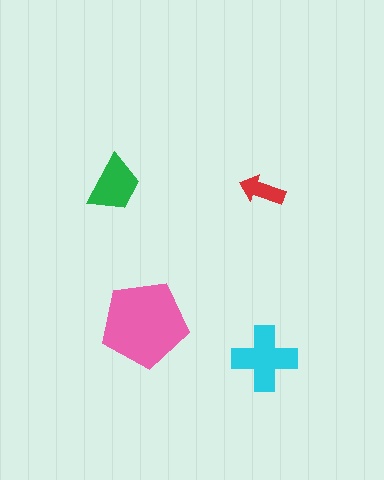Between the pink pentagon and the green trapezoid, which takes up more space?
The pink pentagon.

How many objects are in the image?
There are 4 objects in the image.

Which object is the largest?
The pink pentagon.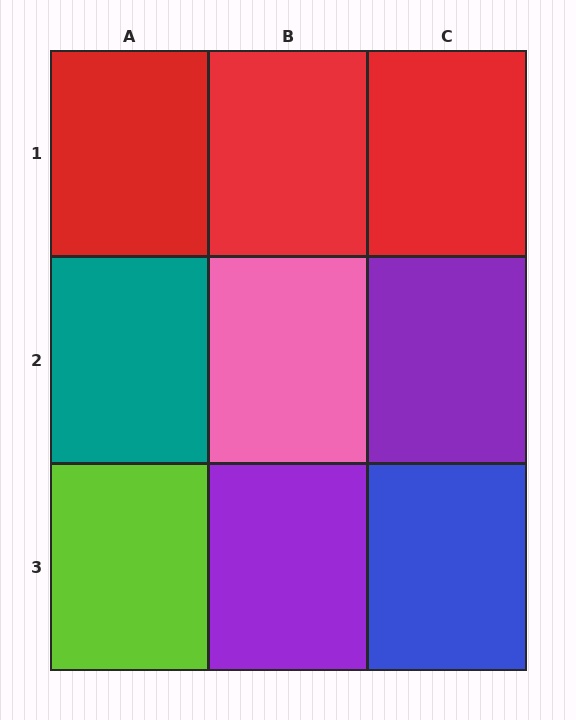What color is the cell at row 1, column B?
Red.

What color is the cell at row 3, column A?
Lime.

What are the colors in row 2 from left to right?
Teal, pink, purple.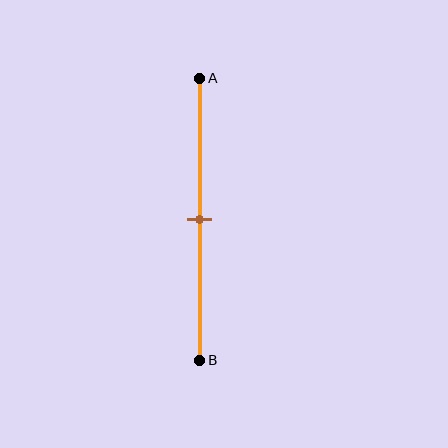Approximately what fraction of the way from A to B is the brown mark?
The brown mark is approximately 50% of the way from A to B.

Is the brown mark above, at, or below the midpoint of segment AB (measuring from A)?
The brown mark is approximately at the midpoint of segment AB.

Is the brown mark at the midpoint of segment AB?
Yes, the mark is approximately at the midpoint.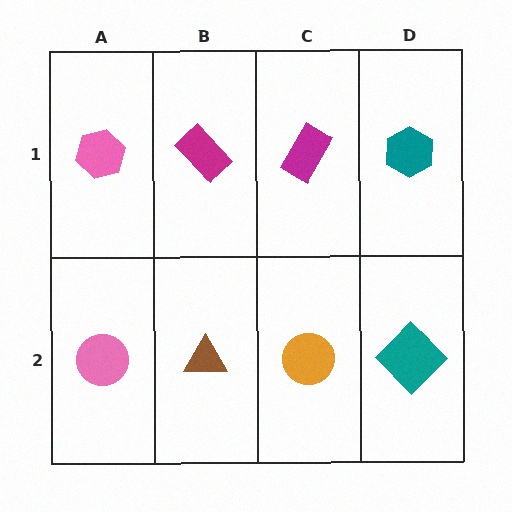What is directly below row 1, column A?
A pink circle.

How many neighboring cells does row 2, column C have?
3.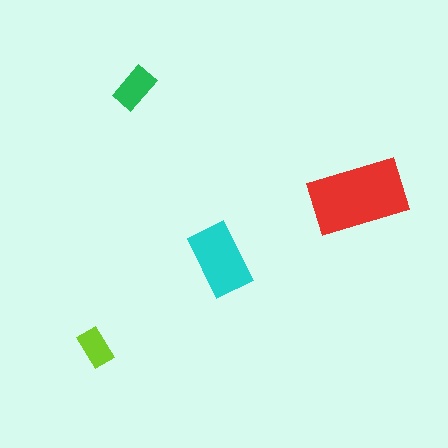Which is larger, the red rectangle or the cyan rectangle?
The red one.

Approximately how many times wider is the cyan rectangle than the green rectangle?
About 1.5 times wider.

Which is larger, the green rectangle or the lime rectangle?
The green one.